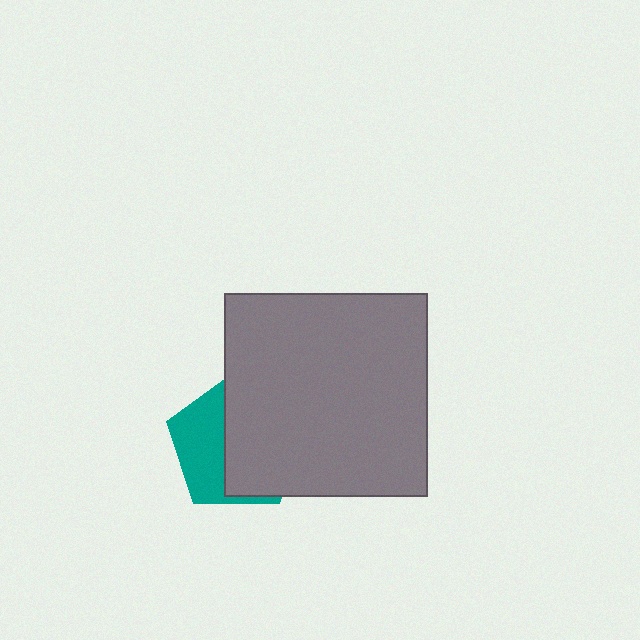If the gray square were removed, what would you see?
You would see the complete teal pentagon.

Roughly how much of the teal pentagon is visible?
A small part of it is visible (roughly 40%).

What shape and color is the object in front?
The object in front is a gray square.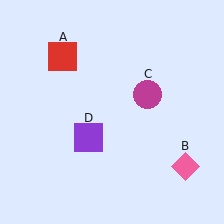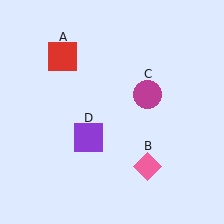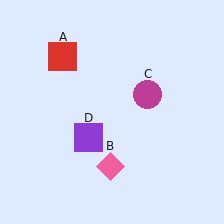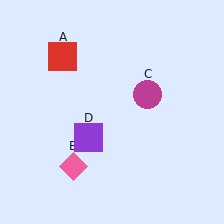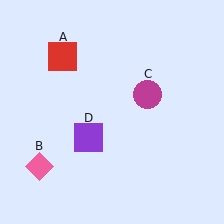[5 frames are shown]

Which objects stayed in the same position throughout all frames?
Red square (object A) and magenta circle (object C) and purple square (object D) remained stationary.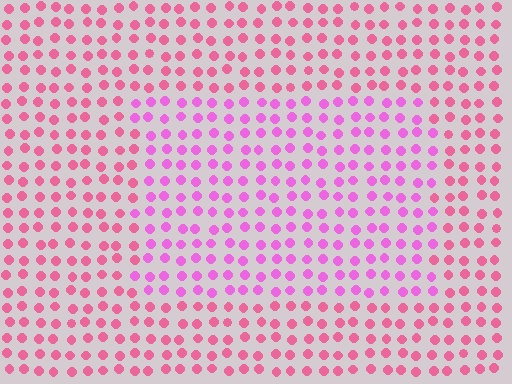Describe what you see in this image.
The image is filled with small pink elements in a uniform arrangement. A rectangle-shaped region is visible where the elements are tinted to a slightly different hue, forming a subtle color boundary.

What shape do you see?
I see a rectangle.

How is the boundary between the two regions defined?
The boundary is defined purely by a slight shift in hue (about 31 degrees). Spacing, size, and orientation are identical on both sides.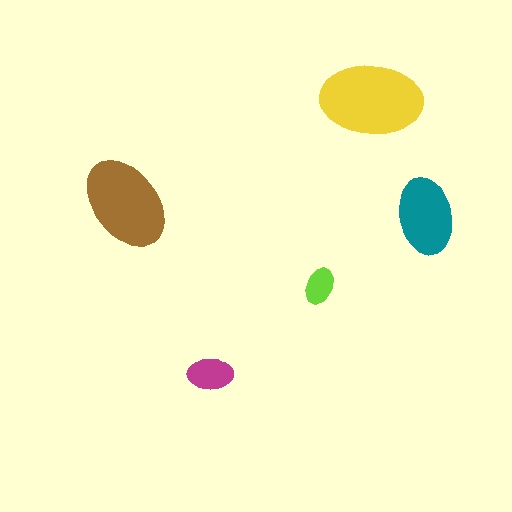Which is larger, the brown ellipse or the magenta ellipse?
The brown one.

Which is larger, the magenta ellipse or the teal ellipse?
The teal one.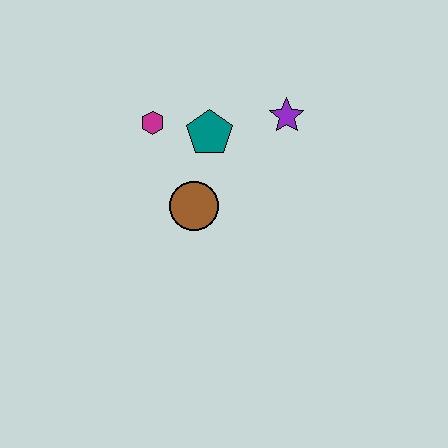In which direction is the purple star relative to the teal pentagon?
The purple star is to the right of the teal pentagon.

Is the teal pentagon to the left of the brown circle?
No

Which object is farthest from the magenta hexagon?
The purple star is farthest from the magenta hexagon.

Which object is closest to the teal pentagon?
The magenta hexagon is closest to the teal pentagon.